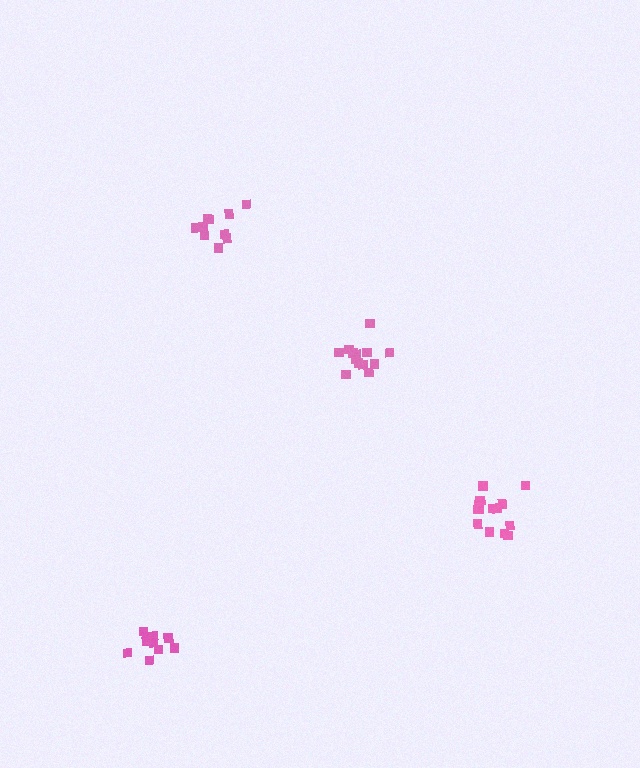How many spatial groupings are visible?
There are 4 spatial groupings.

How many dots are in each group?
Group 1: 10 dots, Group 2: 10 dots, Group 3: 15 dots, Group 4: 13 dots (48 total).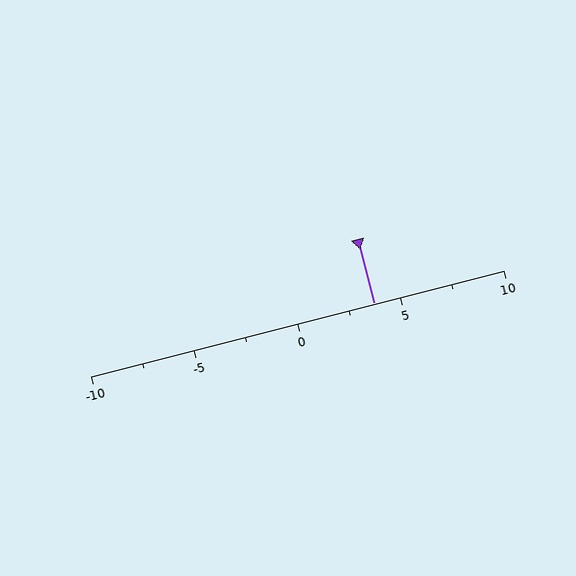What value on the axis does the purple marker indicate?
The marker indicates approximately 3.8.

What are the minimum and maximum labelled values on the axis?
The axis runs from -10 to 10.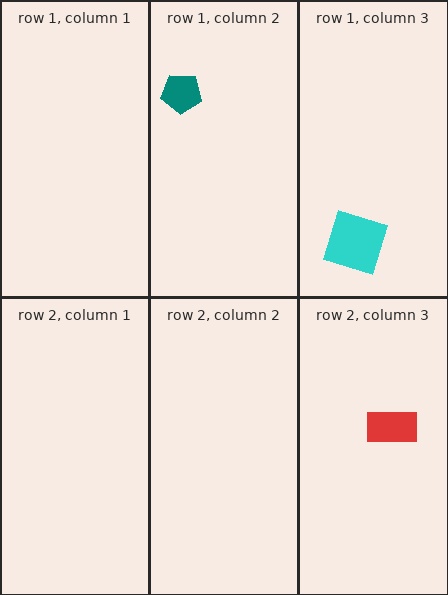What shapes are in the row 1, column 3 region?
The cyan square.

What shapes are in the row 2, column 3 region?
The red rectangle.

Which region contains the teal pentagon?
The row 1, column 2 region.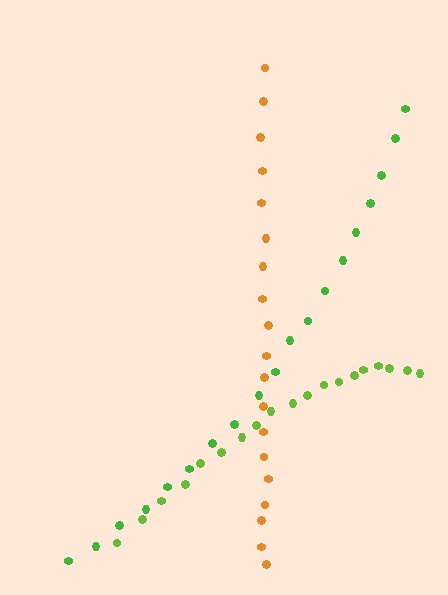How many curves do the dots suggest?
There are 3 distinct paths.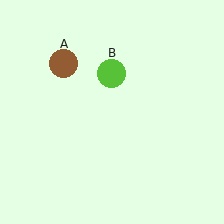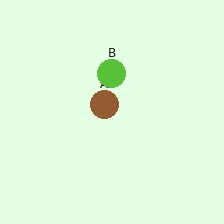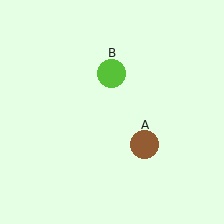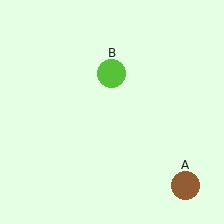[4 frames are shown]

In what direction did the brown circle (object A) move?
The brown circle (object A) moved down and to the right.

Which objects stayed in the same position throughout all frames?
Lime circle (object B) remained stationary.